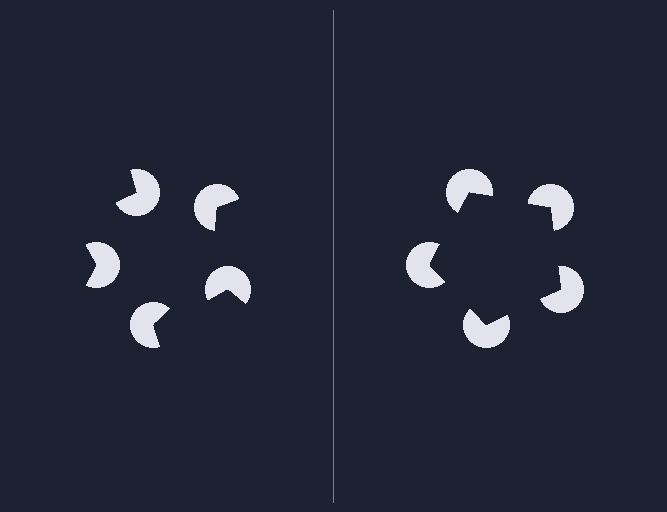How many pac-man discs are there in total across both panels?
10 — 5 on each side.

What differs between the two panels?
The pac-man discs are positioned identically on both sides; only the wedge orientations differ. On the right they align to a pentagon; on the left they are misaligned.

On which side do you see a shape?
An illusory pentagon appears on the right side. On the left side the wedge cuts are rotated, so no coherent shape forms.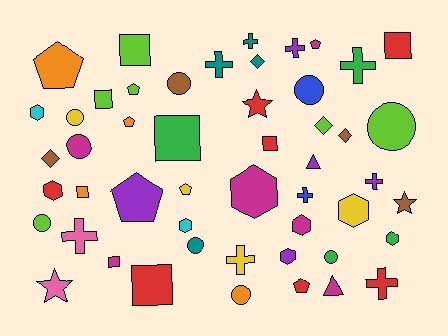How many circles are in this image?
There are 9 circles.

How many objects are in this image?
There are 50 objects.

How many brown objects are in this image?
There are 4 brown objects.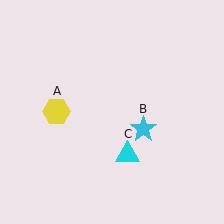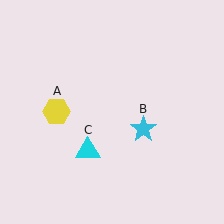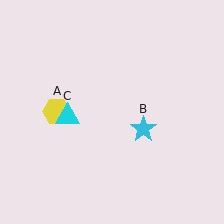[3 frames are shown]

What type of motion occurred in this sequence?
The cyan triangle (object C) rotated clockwise around the center of the scene.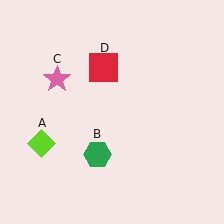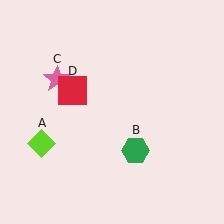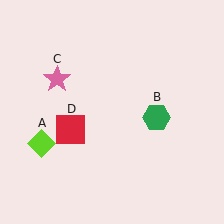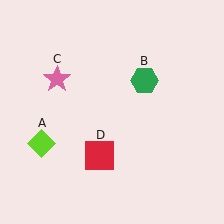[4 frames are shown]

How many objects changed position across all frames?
2 objects changed position: green hexagon (object B), red square (object D).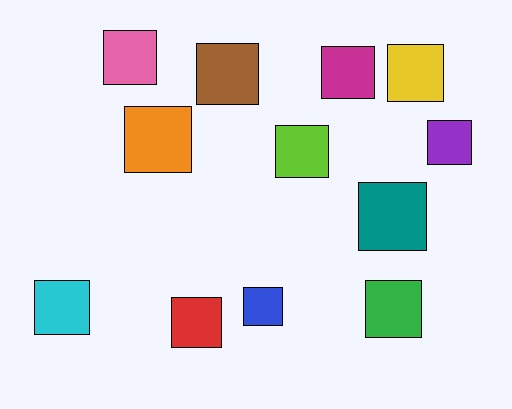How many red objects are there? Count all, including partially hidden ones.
There is 1 red object.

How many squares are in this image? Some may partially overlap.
There are 12 squares.